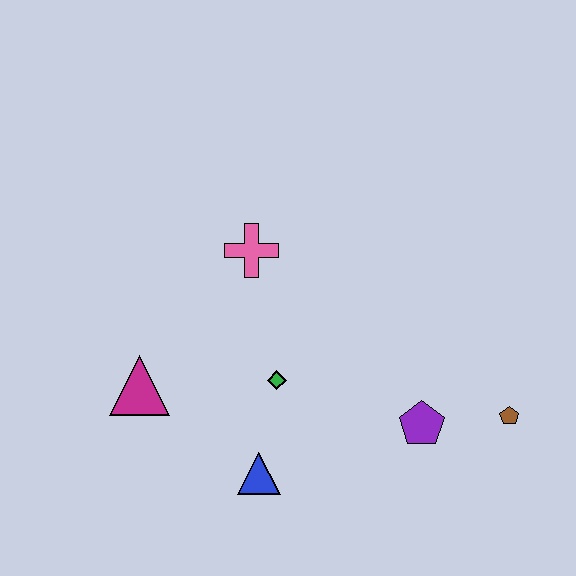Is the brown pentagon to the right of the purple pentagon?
Yes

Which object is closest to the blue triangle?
The green diamond is closest to the blue triangle.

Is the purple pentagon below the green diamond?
Yes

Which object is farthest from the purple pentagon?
The magenta triangle is farthest from the purple pentagon.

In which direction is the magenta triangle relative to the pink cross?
The magenta triangle is below the pink cross.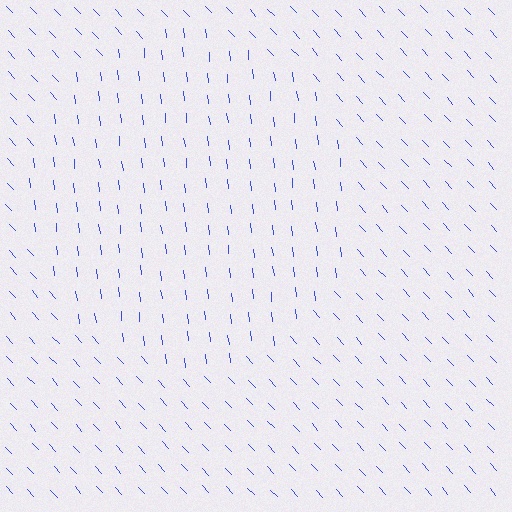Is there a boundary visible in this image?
Yes, there is a texture boundary formed by a change in line orientation.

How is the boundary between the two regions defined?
The boundary is defined purely by a change in line orientation (approximately 37 degrees difference). All lines are the same color and thickness.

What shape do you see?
I see a circle.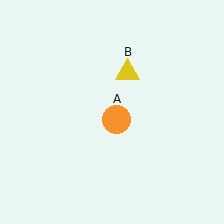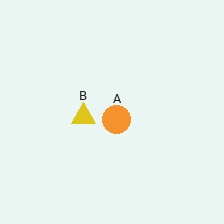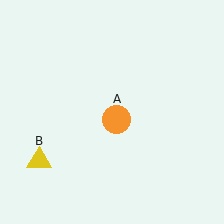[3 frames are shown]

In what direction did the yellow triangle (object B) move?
The yellow triangle (object B) moved down and to the left.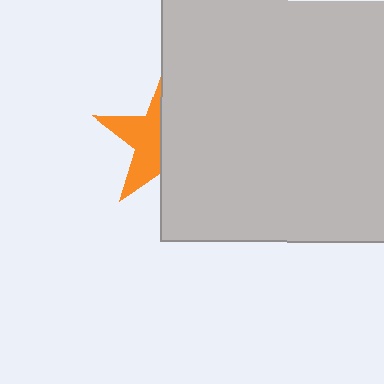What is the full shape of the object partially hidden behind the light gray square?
The partially hidden object is an orange star.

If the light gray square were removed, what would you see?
You would see the complete orange star.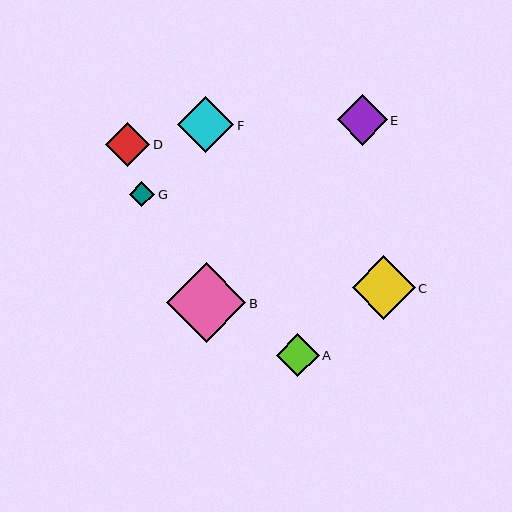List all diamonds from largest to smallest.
From largest to smallest: B, C, F, E, D, A, G.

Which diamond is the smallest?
Diamond G is the smallest with a size of approximately 25 pixels.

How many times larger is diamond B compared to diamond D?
Diamond B is approximately 1.8 times the size of diamond D.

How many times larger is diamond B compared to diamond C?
Diamond B is approximately 1.3 times the size of diamond C.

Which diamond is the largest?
Diamond B is the largest with a size of approximately 79 pixels.